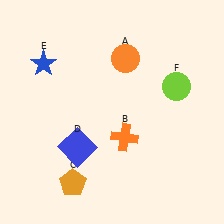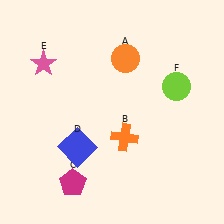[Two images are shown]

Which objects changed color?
C changed from orange to magenta. E changed from blue to pink.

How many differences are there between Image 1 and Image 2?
There are 2 differences between the two images.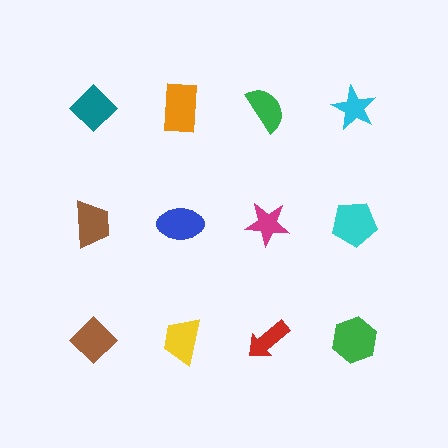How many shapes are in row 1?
4 shapes.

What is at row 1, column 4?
A cyan star.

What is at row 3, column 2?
A yellow trapezoid.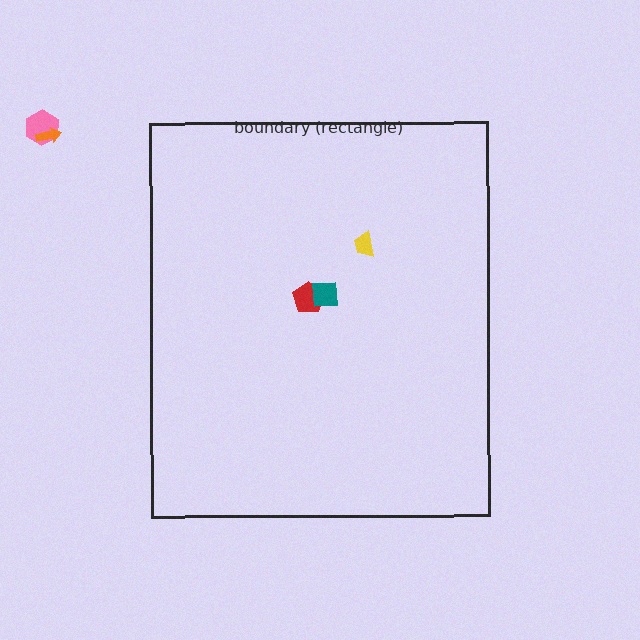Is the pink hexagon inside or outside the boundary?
Outside.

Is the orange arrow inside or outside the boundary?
Outside.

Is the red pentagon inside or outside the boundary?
Inside.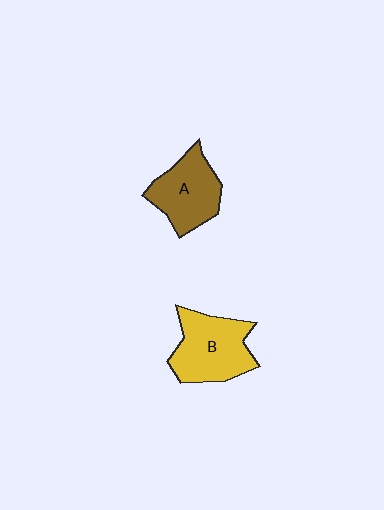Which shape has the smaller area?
Shape A (brown).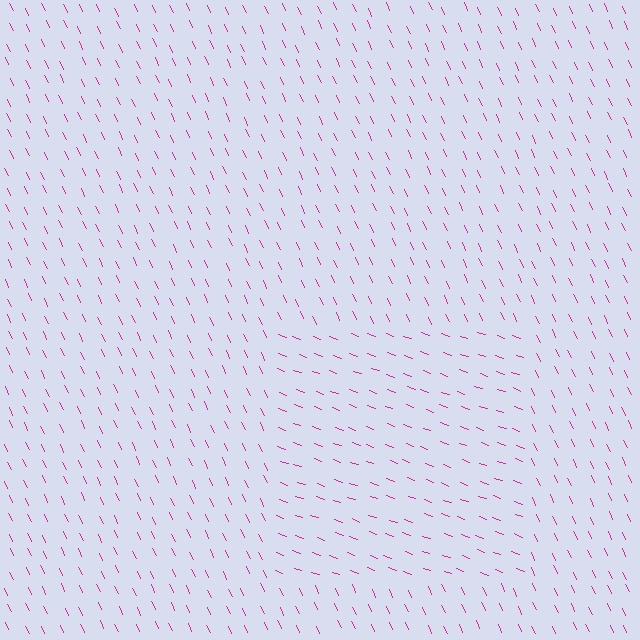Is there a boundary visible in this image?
Yes, there is a texture boundary formed by a change in line orientation.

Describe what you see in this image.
The image is filled with small magenta line segments. A rectangle region in the image has lines oriented differently from the surrounding lines, creating a visible texture boundary.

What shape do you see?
I see a rectangle.